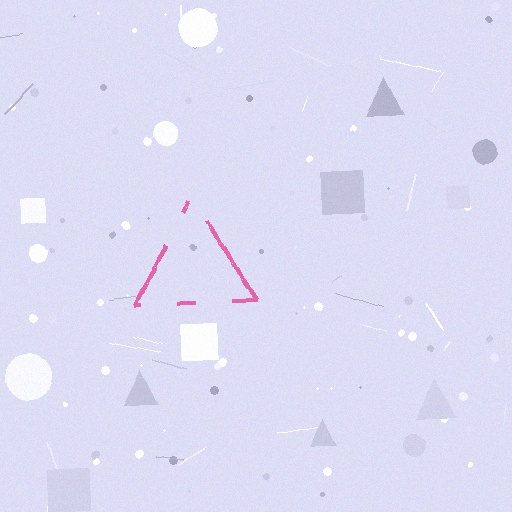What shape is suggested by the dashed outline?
The dashed outline suggests a triangle.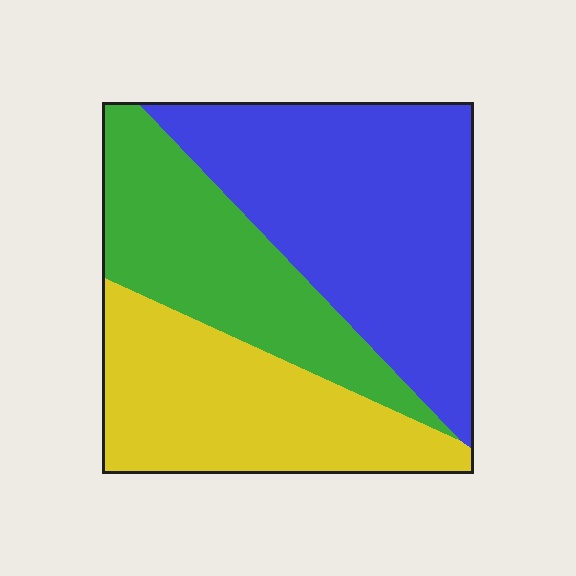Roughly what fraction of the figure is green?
Green takes up about one quarter (1/4) of the figure.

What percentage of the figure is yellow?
Yellow covers 30% of the figure.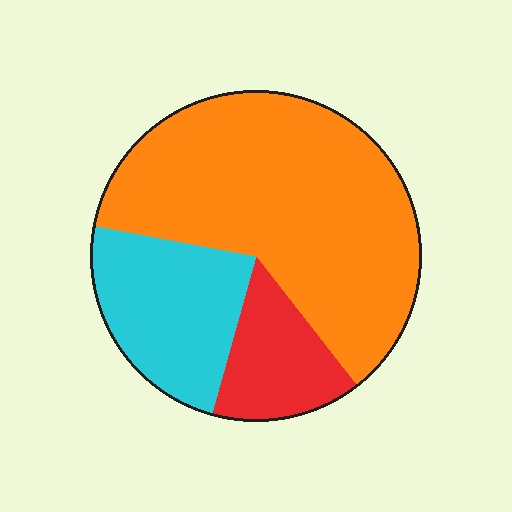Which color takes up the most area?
Orange, at roughly 60%.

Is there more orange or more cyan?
Orange.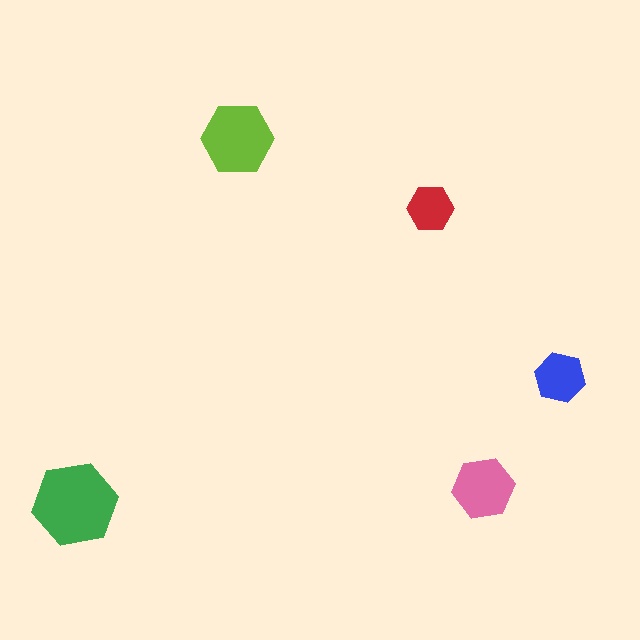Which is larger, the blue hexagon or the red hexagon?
The blue one.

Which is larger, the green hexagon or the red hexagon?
The green one.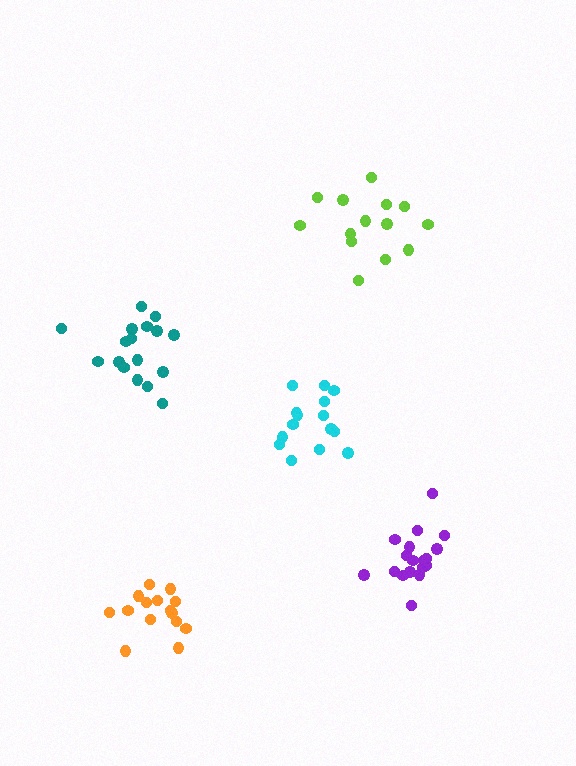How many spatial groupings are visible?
There are 5 spatial groupings.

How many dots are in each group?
Group 1: 17 dots, Group 2: 18 dots, Group 3: 14 dots, Group 4: 15 dots, Group 5: 15 dots (79 total).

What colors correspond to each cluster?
The clusters are colored: teal, purple, lime, cyan, orange.